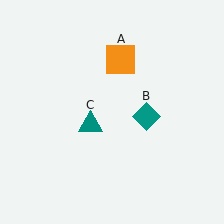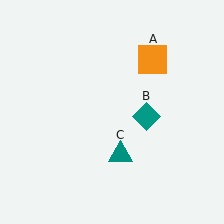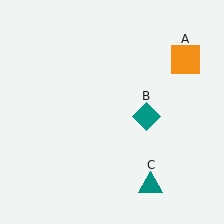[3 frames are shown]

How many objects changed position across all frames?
2 objects changed position: orange square (object A), teal triangle (object C).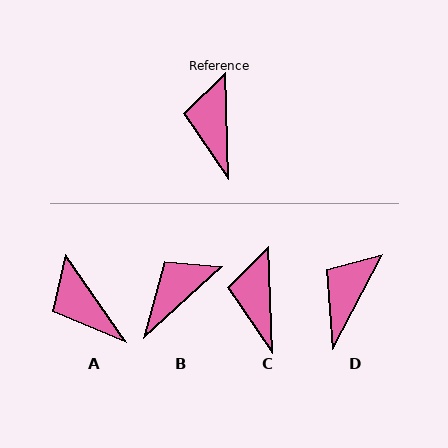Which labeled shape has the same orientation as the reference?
C.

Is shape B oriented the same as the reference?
No, it is off by about 49 degrees.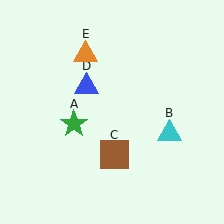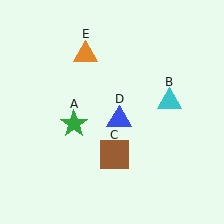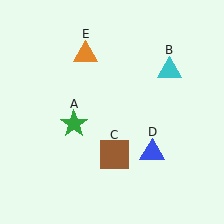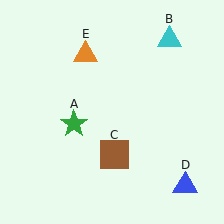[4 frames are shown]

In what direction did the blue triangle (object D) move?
The blue triangle (object D) moved down and to the right.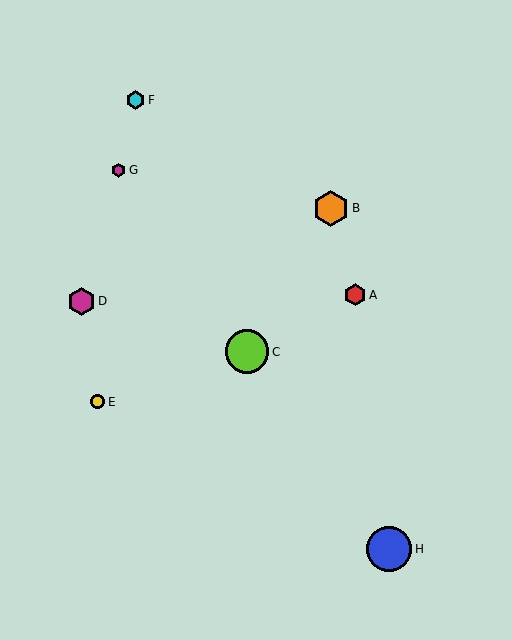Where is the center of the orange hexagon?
The center of the orange hexagon is at (331, 208).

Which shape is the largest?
The blue circle (labeled H) is the largest.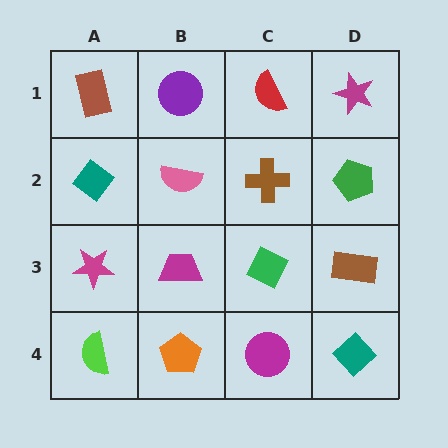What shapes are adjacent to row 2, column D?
A magenta star (row 1, column D), a brown rectangle (row 3, column D), a brown cross (row 2, column C).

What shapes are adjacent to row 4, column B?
A magenta trapezoid (row 3, column B), a lime semicircle (row 4, column A), a magenta circle (row 4, column C).